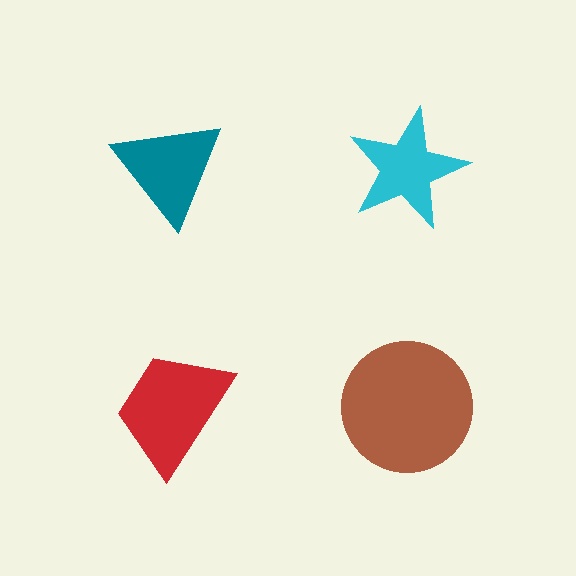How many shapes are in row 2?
2 shapes.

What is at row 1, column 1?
A teal triangle.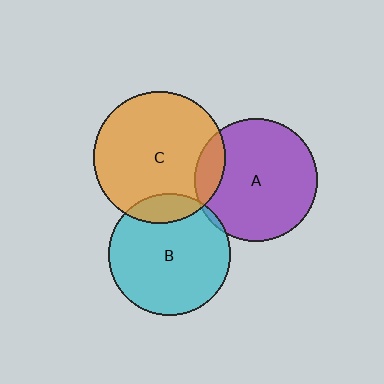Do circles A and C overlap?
Yes.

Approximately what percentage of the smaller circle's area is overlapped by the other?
Approximately 15%.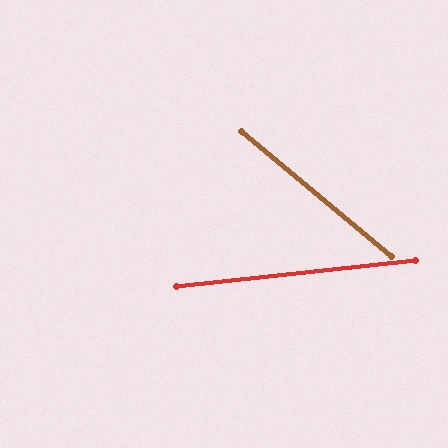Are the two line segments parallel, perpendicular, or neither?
Neither parallel nor perpendicular — they differ by about 46°.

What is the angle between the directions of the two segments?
Approximately 46 degrees.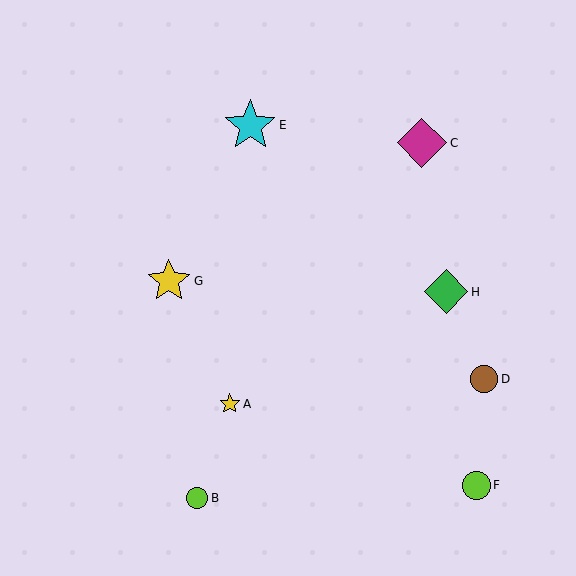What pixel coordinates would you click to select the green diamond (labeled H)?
Click at (446, 292) to select the green diamond H.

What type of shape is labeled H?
Shape H is a green diamond.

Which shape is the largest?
The cyan star (labeled E) is the largest.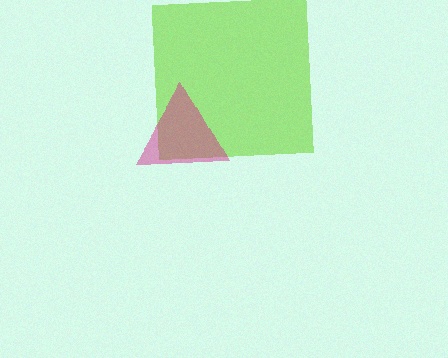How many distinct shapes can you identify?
There are 2 distinct shapes: a lime square, a magenta triangle.